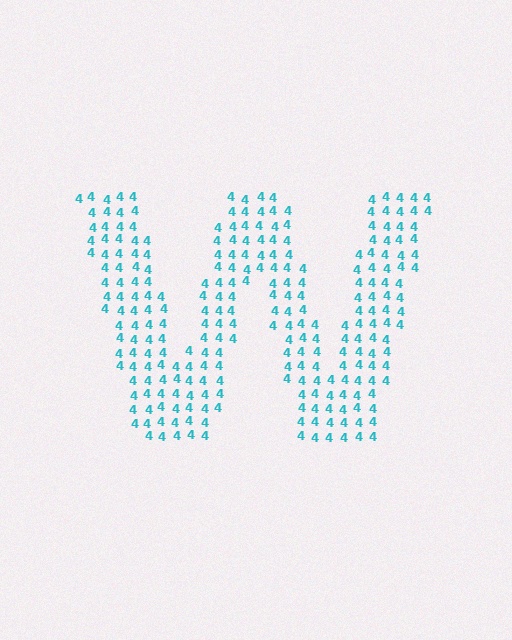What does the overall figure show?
The overall figure shows the letter W.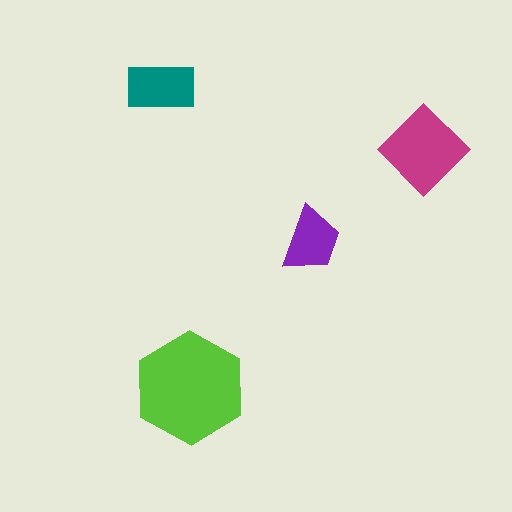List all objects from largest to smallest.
The lime hexagon, the magenta diamond, the teal rectangle, the purple trapezoid.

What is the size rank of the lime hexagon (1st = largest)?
1st.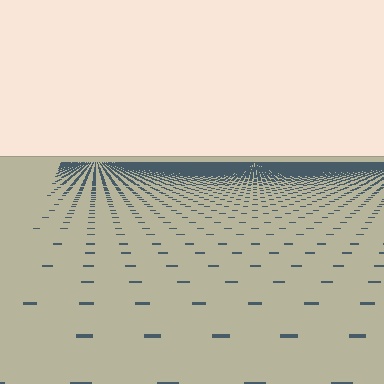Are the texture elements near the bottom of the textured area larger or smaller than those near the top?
Larger. Near the bottom, elements are closer to the viewer and appear at a bigger on-screen size.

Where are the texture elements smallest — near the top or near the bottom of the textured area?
Near the top.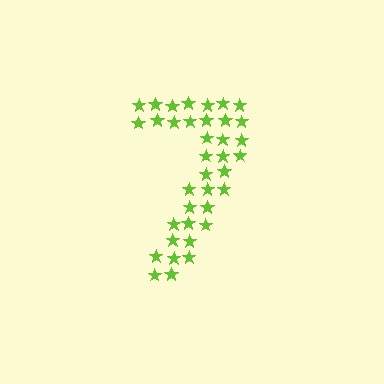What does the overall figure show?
The overall figure shows the digit 7.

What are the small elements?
The small elements are stars.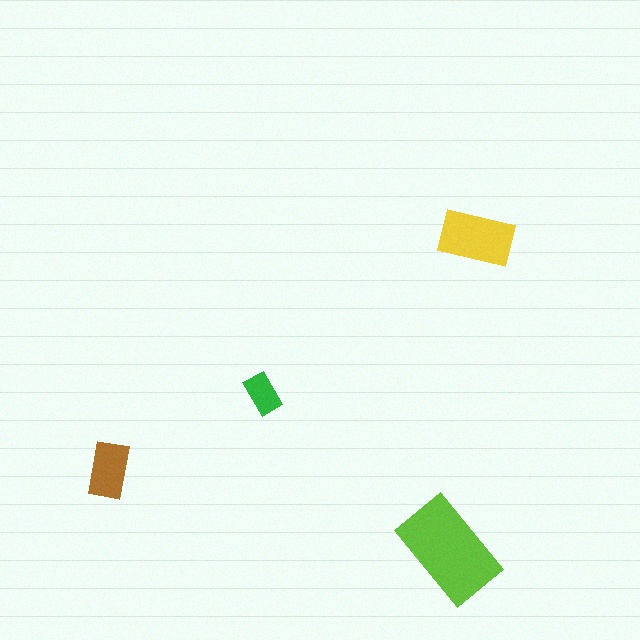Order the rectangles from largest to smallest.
the lime one, the yellow one, the brown one, the green one.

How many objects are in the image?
There are 4 objects in the image.